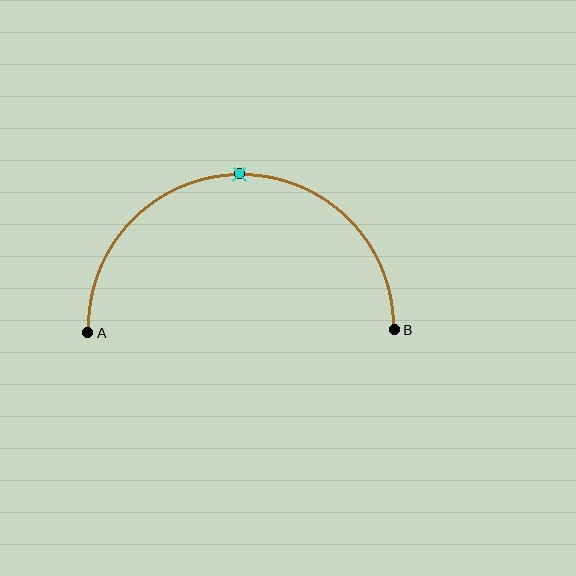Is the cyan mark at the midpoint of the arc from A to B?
Yes. The cyan mark lies on the arc at equal arc-length from both A and B — it is the arc midpoint.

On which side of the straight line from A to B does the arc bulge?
The arc bulges above the straight line connecting A and B.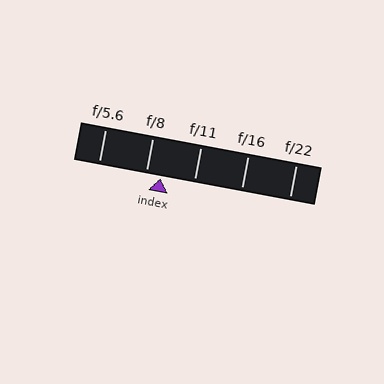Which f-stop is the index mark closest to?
The index mark is closest to f/8.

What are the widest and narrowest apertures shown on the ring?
The widest aperture shown is f/5.6 and the narrowest is f/22.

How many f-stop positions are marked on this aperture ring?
There are 5 f-stop positions marked.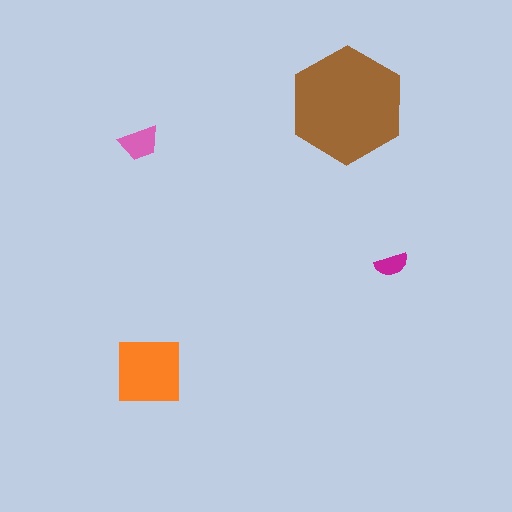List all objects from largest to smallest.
The brown hexagon, the orange square, the pink trapezoid, the magenta semicircle.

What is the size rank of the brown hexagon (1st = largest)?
1st.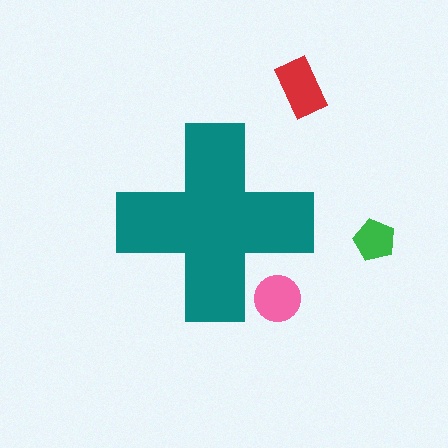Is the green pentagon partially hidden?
No, the green pentagon is fully visible.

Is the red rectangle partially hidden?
No, the red rectangle is fully visible.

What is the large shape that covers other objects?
A teal cross.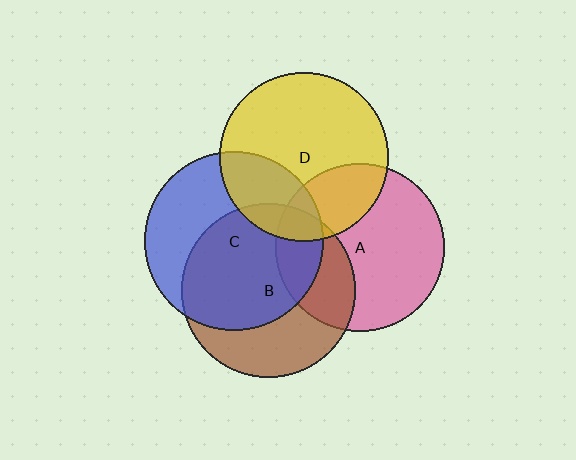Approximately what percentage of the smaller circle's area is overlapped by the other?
Approximately 25%.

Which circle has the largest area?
Circle C (blue).